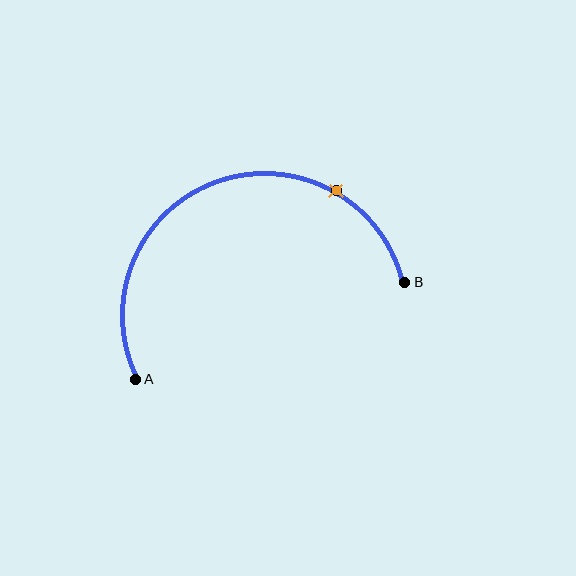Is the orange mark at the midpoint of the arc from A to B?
No. The orange mark lies on the arc but is closer to endpoint B. The arc midpoint would be at the point on the curve equidistant along the arc from both A and B.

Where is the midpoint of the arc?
The arc midpoint is the point on the curve farthest from the straight line joining A and B. It sits above that line.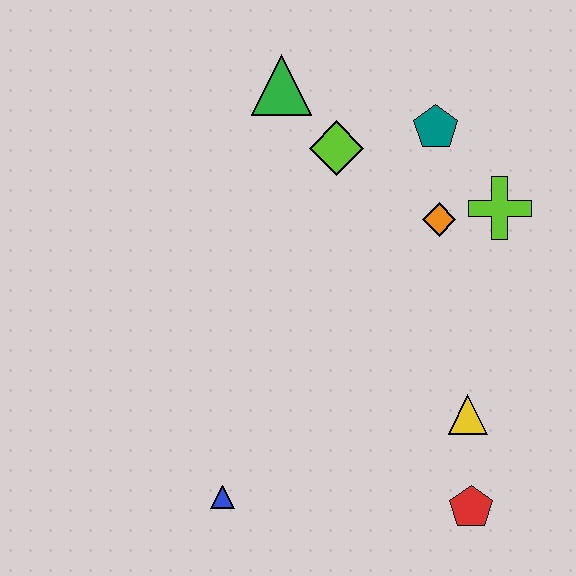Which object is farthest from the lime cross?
The blue triangle is farthest from the lime cross.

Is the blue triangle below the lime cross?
Yes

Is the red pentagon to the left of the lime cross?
Yes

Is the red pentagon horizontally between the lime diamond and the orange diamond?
No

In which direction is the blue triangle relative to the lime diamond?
The blue triangle is below the lime diamond.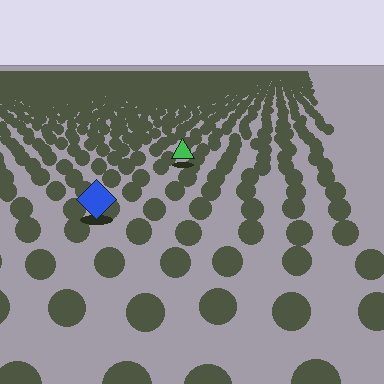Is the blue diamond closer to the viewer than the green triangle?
Yes. The blue diamond is closer — you can tell from the texture gradient: the ground texture is coarser near it.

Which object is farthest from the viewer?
The green triangle is farthest from the viewer. It appears smaller and the ground texture around it is denser.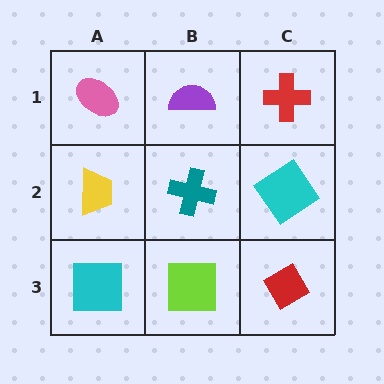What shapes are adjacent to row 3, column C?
A cyan diamond (row 2, column C), a lime square (row 3, column B).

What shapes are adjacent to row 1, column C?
A cyan diamond (row 2, column C), a purple semicircle (row 1, column B).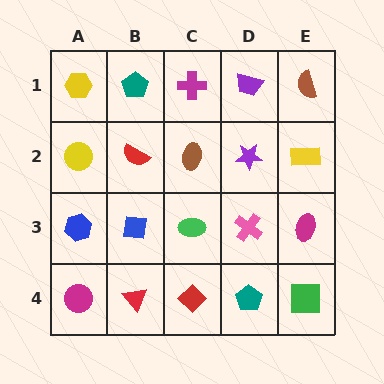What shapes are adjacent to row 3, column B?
A red semicircle (row 2, column B), a red triangle (row 4, column B), a blue hexagon (row 3, column A), a green ellipse (row 3, column C).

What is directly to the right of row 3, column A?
A blue square.